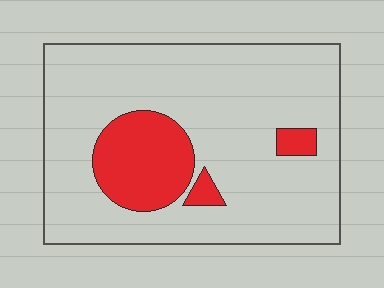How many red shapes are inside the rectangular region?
3.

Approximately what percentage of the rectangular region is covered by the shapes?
Approximately 15%.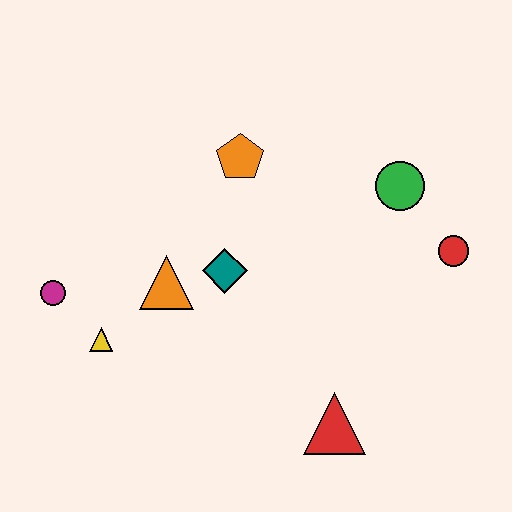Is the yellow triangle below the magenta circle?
Yes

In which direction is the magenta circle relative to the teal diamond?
The magenta circle is to the left of the teal diamond.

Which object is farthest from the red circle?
The magenta circle is farthest from the red circle.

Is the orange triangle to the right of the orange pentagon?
No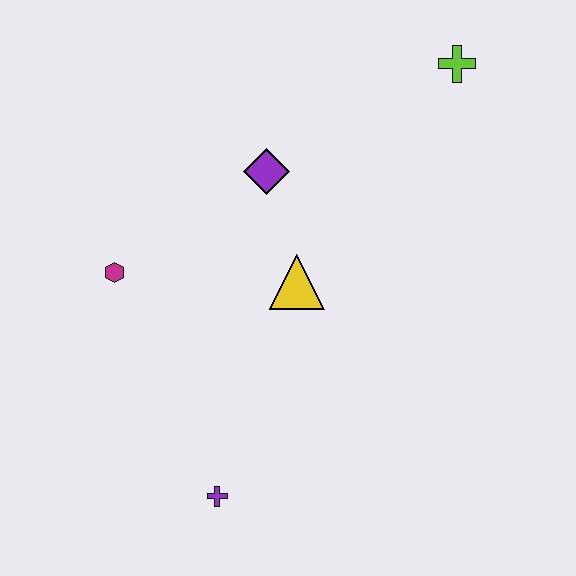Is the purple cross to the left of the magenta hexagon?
No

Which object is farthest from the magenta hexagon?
The lime cross is farthest from the magenta hexagon.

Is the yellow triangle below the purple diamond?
Yes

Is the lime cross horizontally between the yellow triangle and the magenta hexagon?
No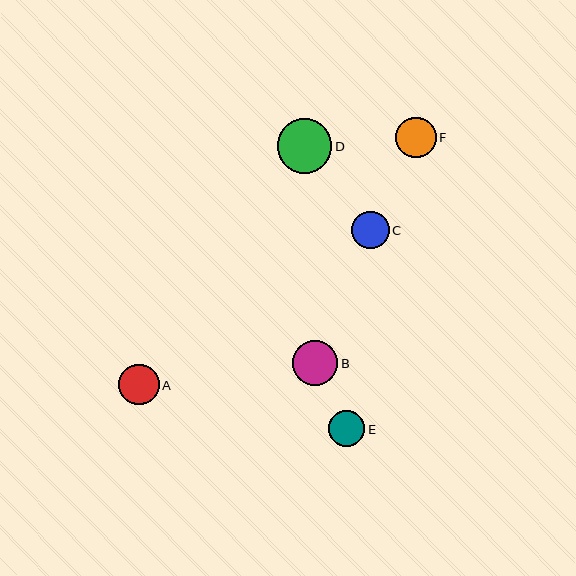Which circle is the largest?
Circle D is the largest with a size of approximately 55 pixels.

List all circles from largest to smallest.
From largest to smallest: D, B, F, A, C, E.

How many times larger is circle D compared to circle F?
Circle D is approximately 1.3 times the size of circle F.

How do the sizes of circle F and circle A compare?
Circle F and circle A are approximately the same size.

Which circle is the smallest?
Circle E is the smallest with a size of approximately 36 pixels.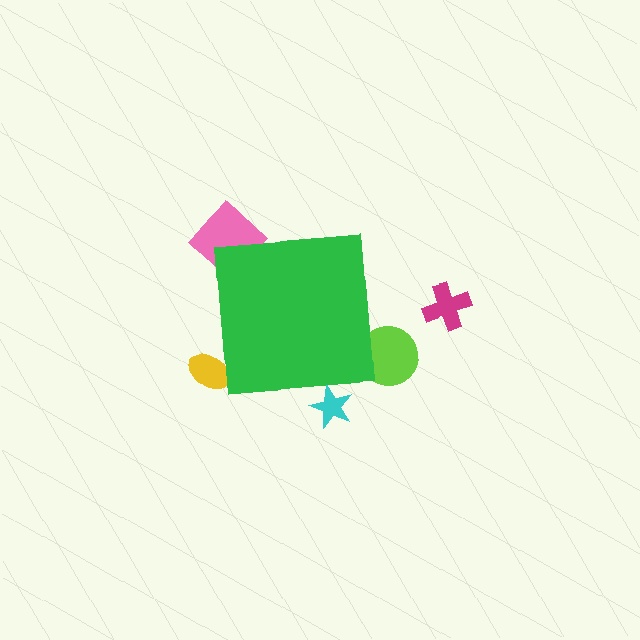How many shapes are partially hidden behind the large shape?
4 shapes are partially hidden.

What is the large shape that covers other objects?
A green square.